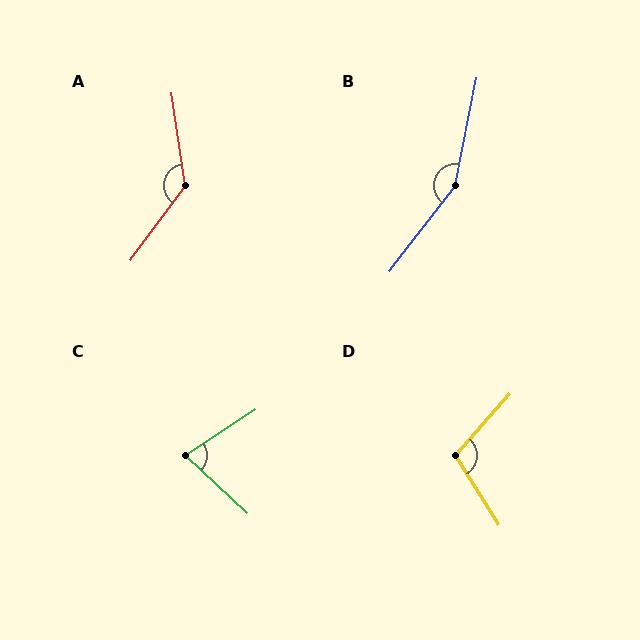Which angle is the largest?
B, at approximately 154 degrees.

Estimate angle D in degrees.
Approximately 107 degrees.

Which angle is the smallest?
C, at approximately 77 degrees.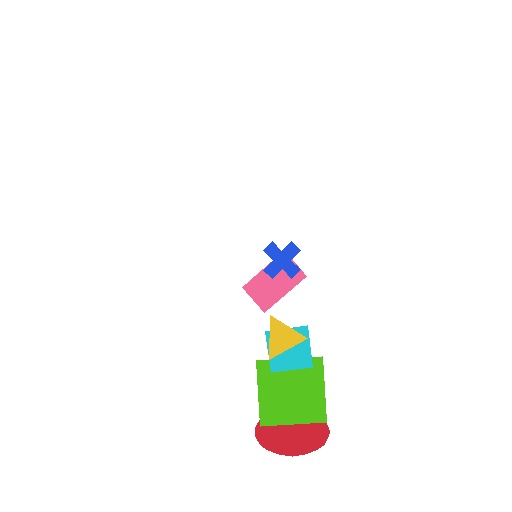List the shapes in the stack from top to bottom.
From top to bottom: the blue cross, the pink rectangle, the yellow triangle, the cyan square, the lime square, the red ellipse.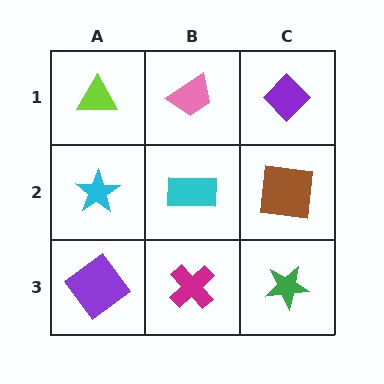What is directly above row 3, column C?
A brown square.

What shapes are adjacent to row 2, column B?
A pink trapezoid (row 1, column B), a magenta cross (row 3, column B), a cyan star (row 2, column A), a brown square (row 2, column C).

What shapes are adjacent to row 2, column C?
A purple diamond (row 1, column C), a green star (row 3, column C), a cyan rectangle (row 2, column B).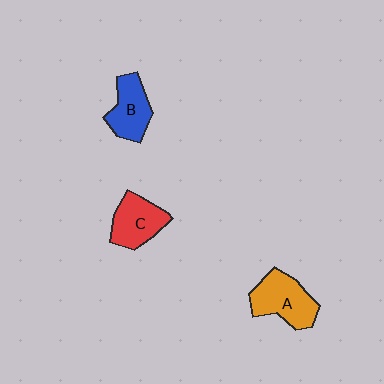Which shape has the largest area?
Shape A (orange).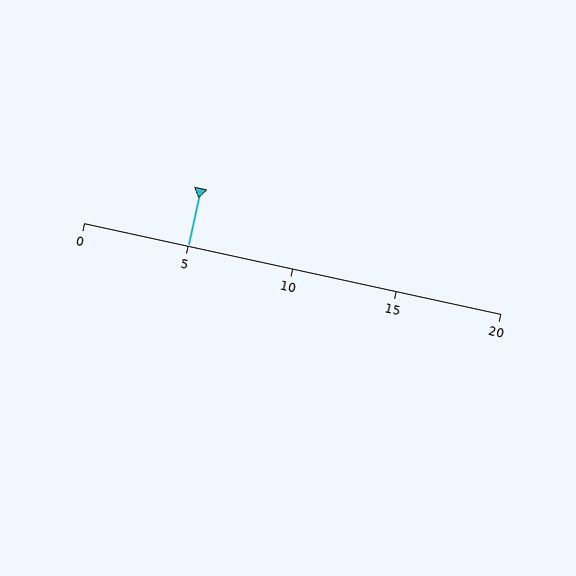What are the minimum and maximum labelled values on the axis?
The axis runs from 0 to 20.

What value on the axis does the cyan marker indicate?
The marker indicates approximately 5.